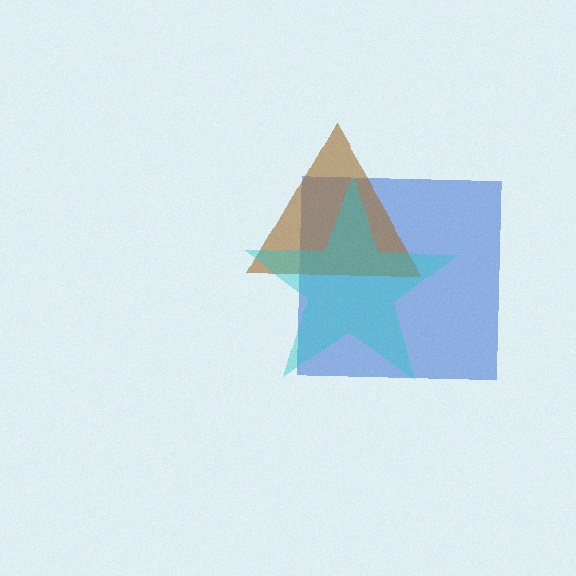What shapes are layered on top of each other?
The layered shapes are: a blue square, a brown triangle, a cyan star.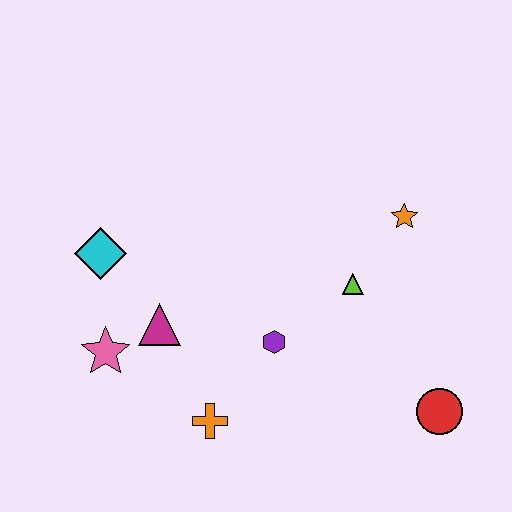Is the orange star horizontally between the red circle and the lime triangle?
Yes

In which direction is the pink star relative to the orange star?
The pink star is to the left of the orange star.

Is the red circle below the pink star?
Yes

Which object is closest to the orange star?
The lime triangle is closest to the orange star.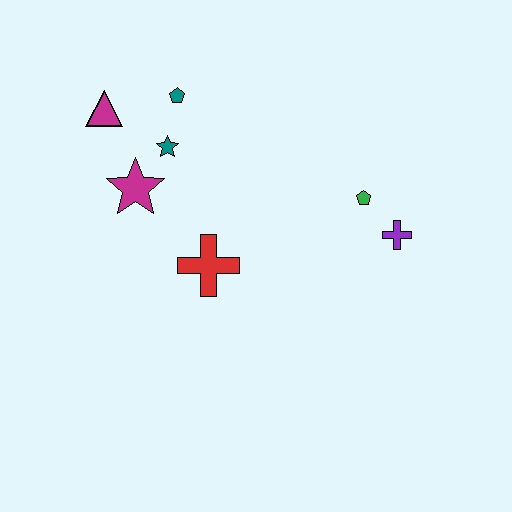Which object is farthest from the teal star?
The purple cross is farthest from the teal star.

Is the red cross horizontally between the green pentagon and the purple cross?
No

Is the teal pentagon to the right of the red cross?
No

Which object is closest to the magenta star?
The teal star is closest to the magenta star.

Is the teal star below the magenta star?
No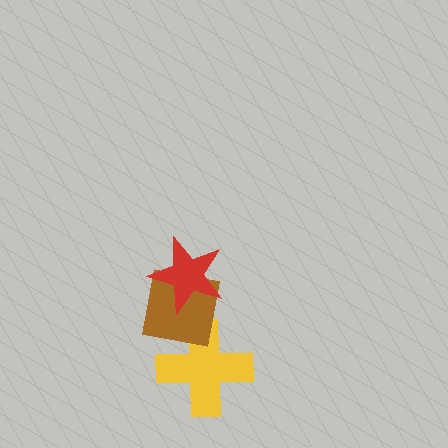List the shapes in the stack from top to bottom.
From top to bottom: the red star, the brown square, the yellow cross.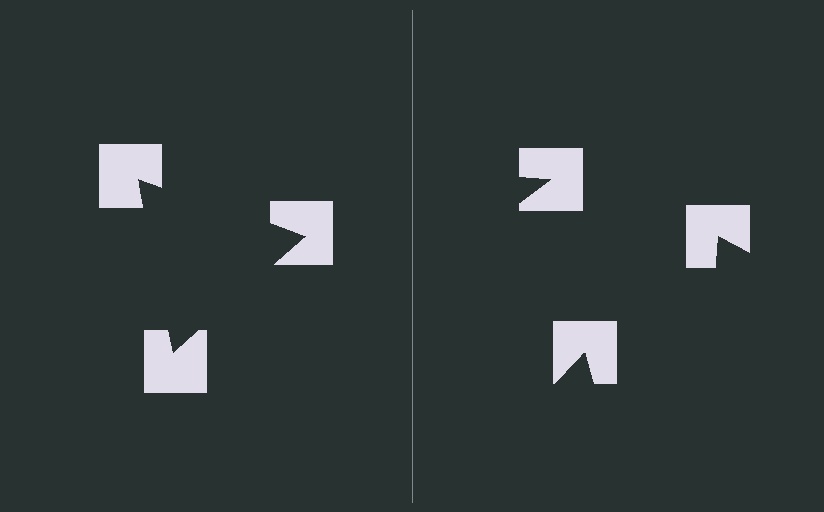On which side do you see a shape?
An illusory triangle appears on the left side. On the right side the wedge cuts are rotated, so no coherent shape forms.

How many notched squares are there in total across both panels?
6 — 3 on each side.